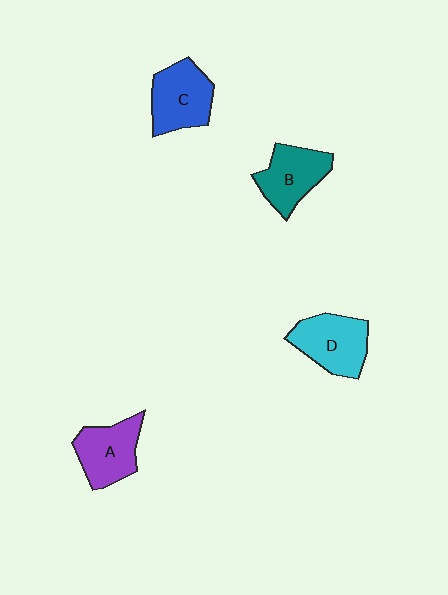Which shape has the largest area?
Shape D (cyan).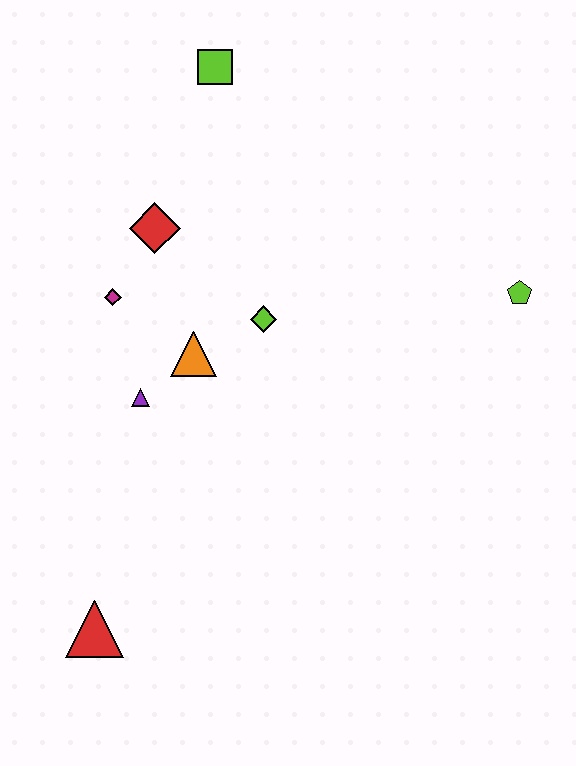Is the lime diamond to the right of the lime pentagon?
No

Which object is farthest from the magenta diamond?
The lime pentagon is farthest from the magenta diamond.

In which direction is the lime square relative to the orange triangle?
The lime square is above the orange triangle.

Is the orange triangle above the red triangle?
Yes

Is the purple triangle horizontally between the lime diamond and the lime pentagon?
No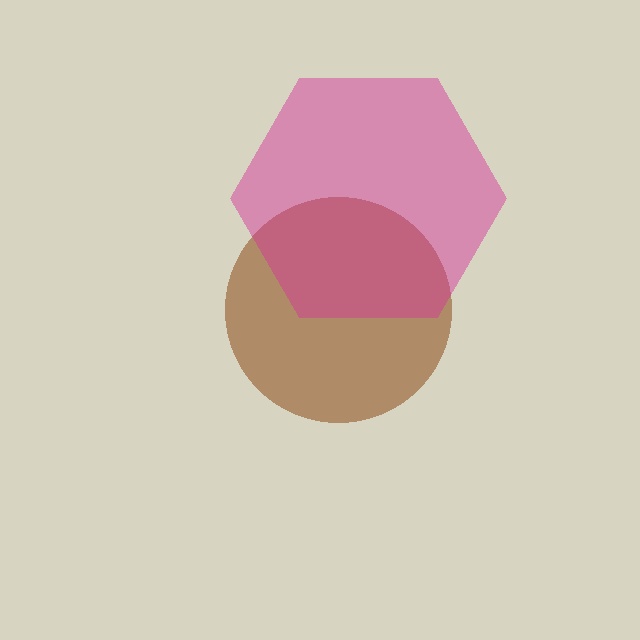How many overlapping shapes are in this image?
There are 2 overlapping shapes in the image.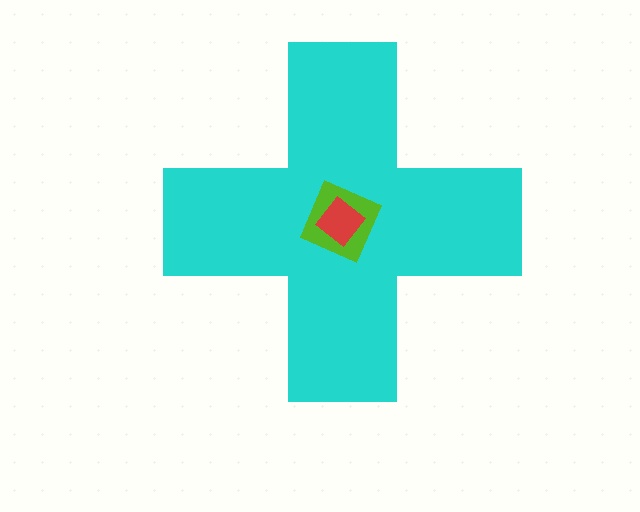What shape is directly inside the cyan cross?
The lime diamond.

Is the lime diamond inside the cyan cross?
Yes.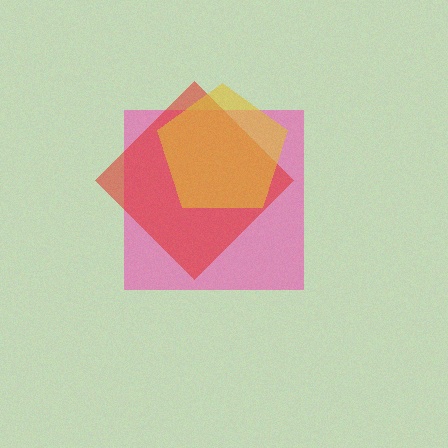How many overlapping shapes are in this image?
There are 3 overlapping shapes in the image.